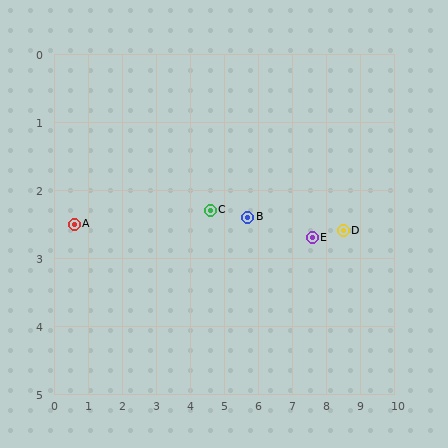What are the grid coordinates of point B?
Point B is at approximately (5.7, 2.4).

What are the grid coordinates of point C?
Point C is at approximately (4.6, 2.3).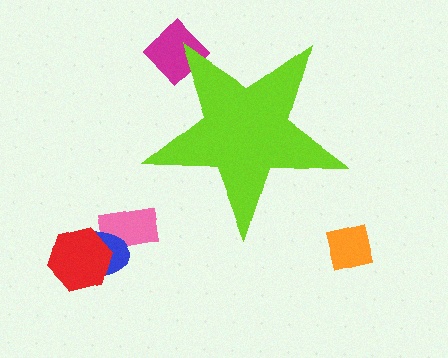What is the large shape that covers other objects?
A lime star.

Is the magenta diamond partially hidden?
Yes, the magenta diamond is partially hidden behind the lime star.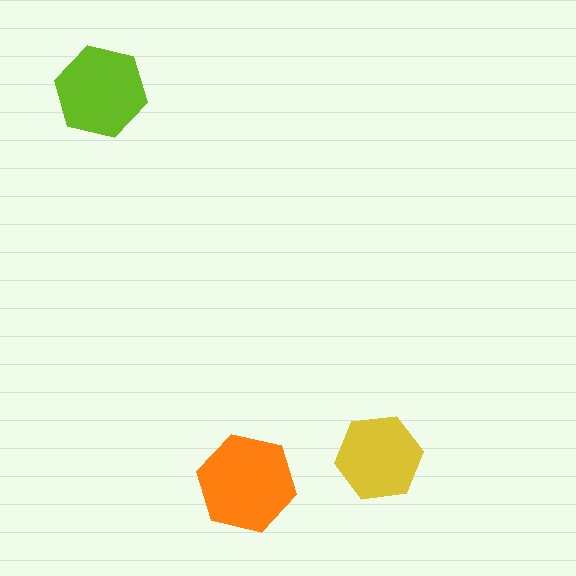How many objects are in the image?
There are 3 objects in the image.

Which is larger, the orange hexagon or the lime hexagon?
The orange one.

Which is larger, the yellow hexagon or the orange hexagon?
The orange one.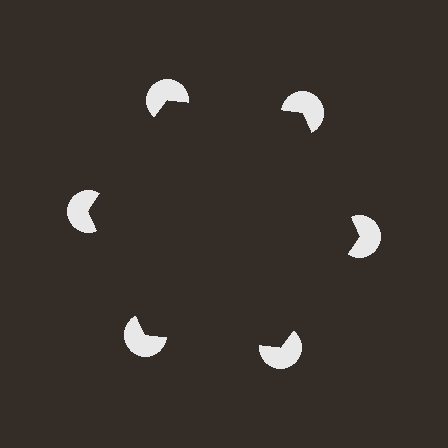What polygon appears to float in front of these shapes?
An illusory hexagon — its edges are inferred from the aligned wedge cuts in the pac-man discs, not physically drawn.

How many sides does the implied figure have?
6 sides.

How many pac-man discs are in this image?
There are 6 — one at each vertex of the illusory hexagon.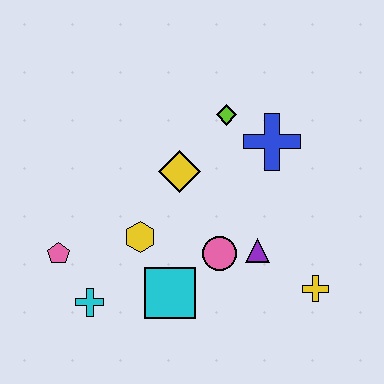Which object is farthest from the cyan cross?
The blue cross is farthest from the cyan cross.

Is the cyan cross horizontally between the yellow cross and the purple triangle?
No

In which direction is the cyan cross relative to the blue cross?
The cyan cross is to the left of the blue cross.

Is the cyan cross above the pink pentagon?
No